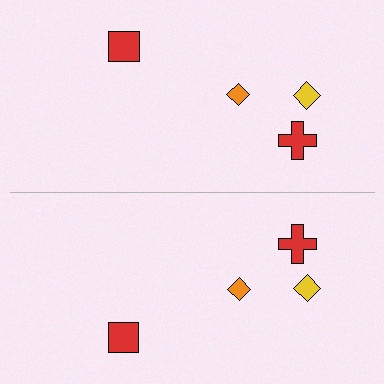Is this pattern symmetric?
Yes, this pattern has bilateral (reflection) symmetry.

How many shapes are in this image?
There are 8 shapes in this image.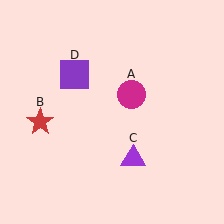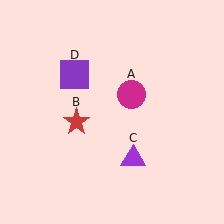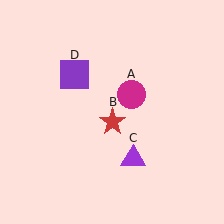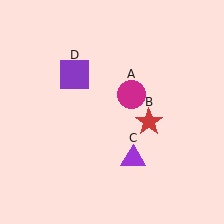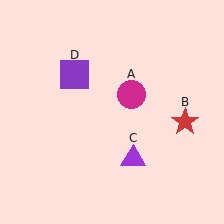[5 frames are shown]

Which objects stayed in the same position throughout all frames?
Magenta circle (object A) and purple triangle (object C) and purple square (object D) remained stationary.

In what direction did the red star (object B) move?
The red star (object B) moved right.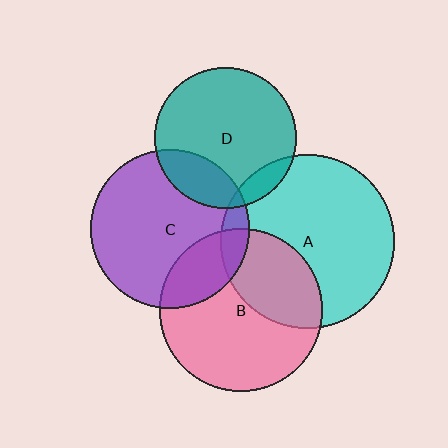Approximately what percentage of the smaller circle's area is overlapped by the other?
Approximately 20%.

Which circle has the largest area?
Circle A (cyan).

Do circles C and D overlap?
Yes.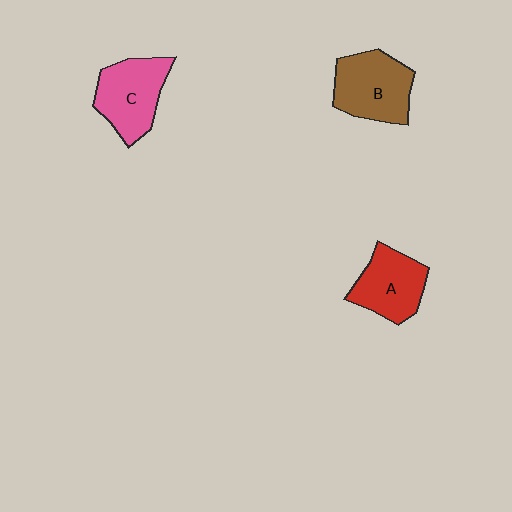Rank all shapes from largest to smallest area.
From largest to smallest: B (brown), C (pink), A (red).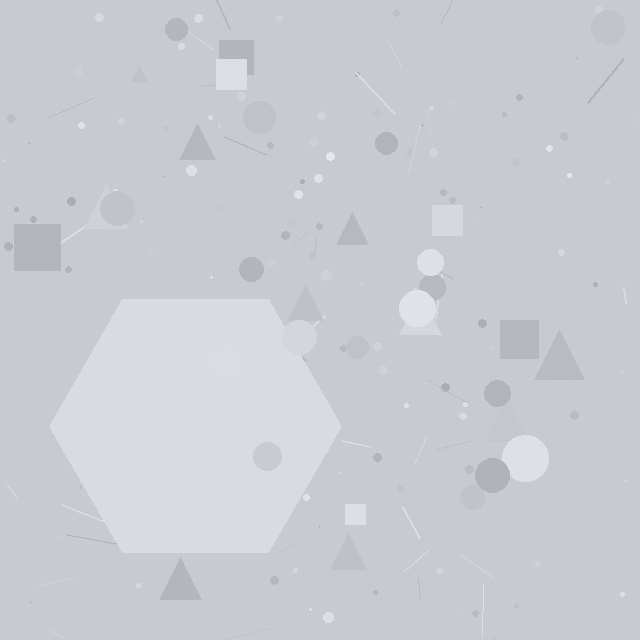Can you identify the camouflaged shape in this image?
The camouflaged shape is a hexagon.